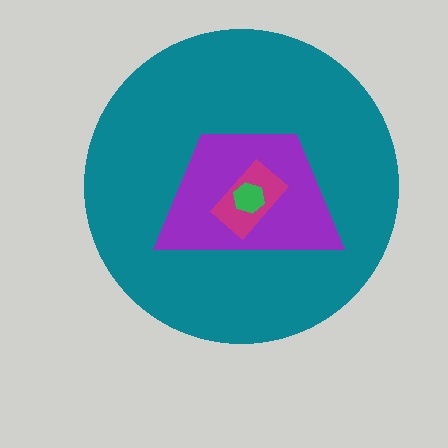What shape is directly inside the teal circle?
The purple trapezoid.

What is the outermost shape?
The teal circle.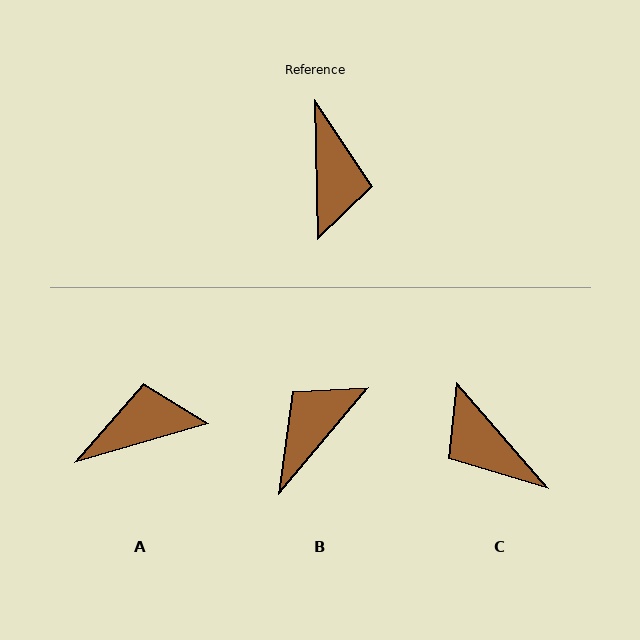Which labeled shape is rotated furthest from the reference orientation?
C, about 140 degrees away.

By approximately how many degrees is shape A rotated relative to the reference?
Approximately 105 degrees counter-clockwise.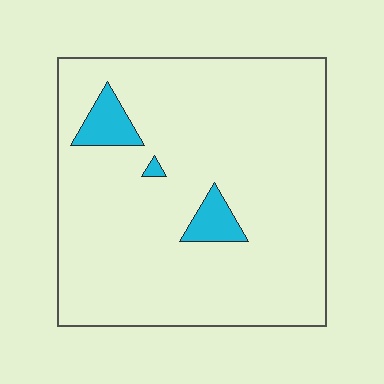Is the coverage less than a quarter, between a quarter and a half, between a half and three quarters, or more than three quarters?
Less than a quarter.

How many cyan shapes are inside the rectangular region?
3.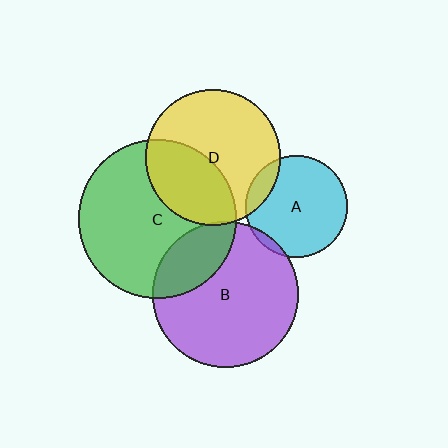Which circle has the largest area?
Circle C (green).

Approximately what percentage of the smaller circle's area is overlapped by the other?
Approximately 40%.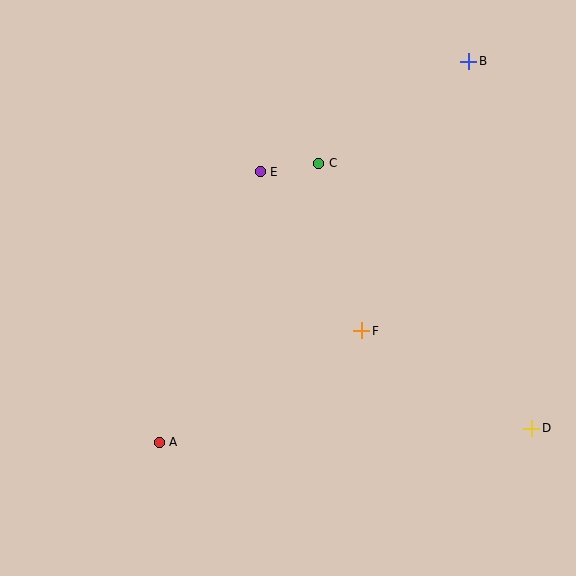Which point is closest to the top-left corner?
Point E is closest to the top-left corner.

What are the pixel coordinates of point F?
Point F is at (362, 331).